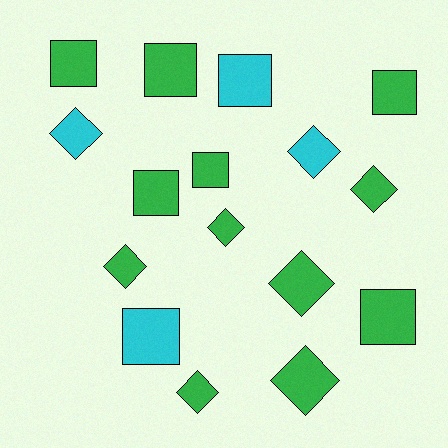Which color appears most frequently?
Green, with 12 objects.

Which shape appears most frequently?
Diamond, with 8 objects.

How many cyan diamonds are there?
There are 2 cyan diamonds.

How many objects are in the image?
There are 16 objects.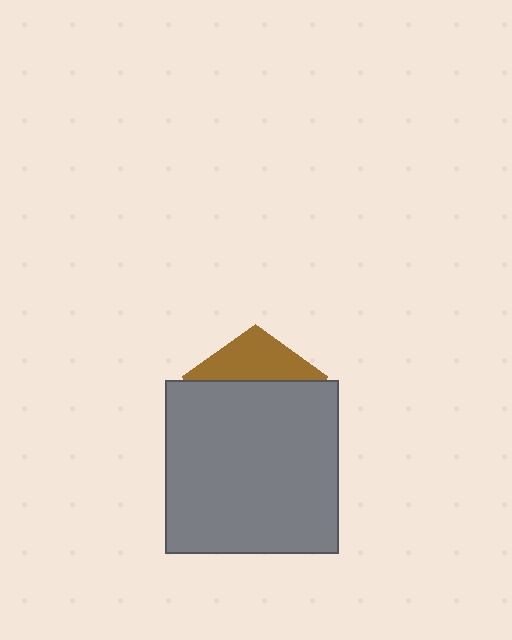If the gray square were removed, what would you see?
You would see the complete brown pentagon.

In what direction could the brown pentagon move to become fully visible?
The brown pentagon could move up. That would shift it out from behind the gray square entirely.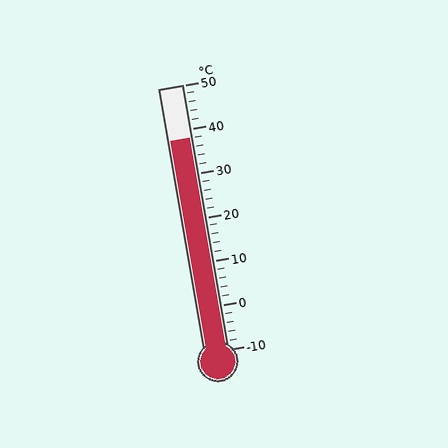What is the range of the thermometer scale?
The thermometer scale ranges from -10°C to 50°C.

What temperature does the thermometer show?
The thermometer shows approximately 38°C.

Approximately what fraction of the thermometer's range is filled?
The thermometer is filled to approximately 80% of its range.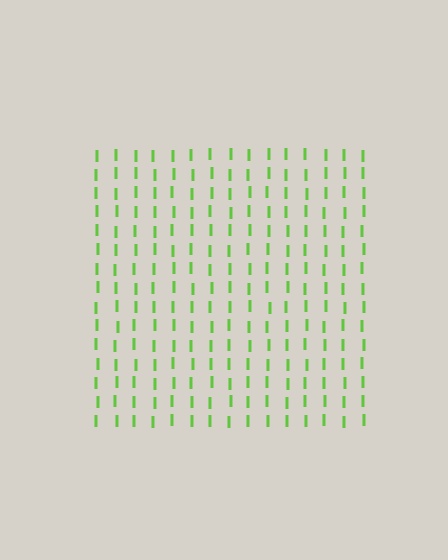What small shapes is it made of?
It is made of small letter I's.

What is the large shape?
The large shape is a square.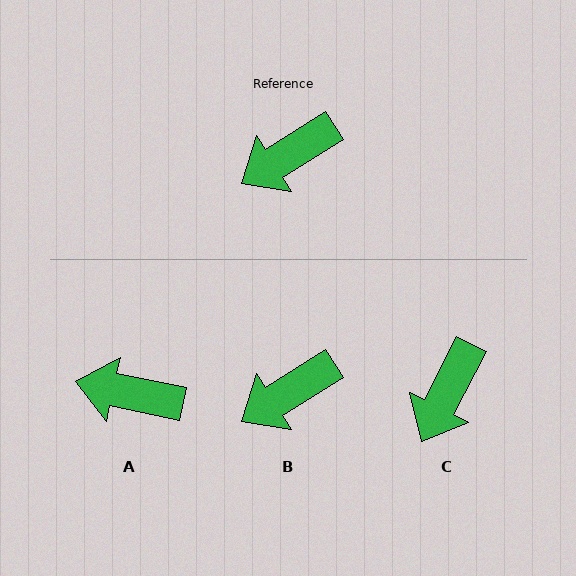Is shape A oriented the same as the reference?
No, it is off by about 44 degrees.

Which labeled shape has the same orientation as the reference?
B.